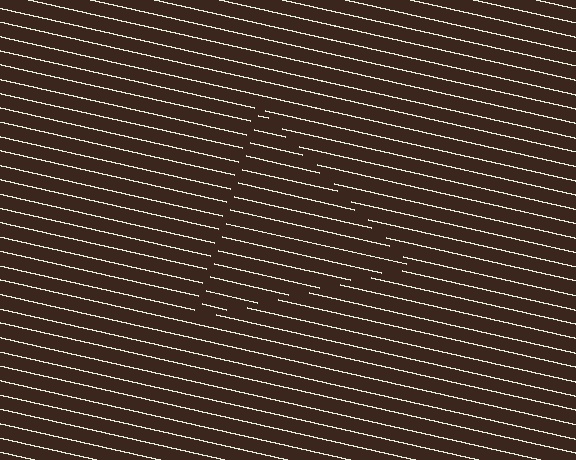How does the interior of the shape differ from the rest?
The interior of the shape contains the same grating, shifted by half a period — the contour is defined by the phase discontinuity where line-ends from the inner and outer gratings abut.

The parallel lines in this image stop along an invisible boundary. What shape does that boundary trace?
An illusory triangle. The interior of the shape contains the same grating, shifted by half a period — the contour is defined by the phase discontinuity where line-ends from the inner and outer gratings abut.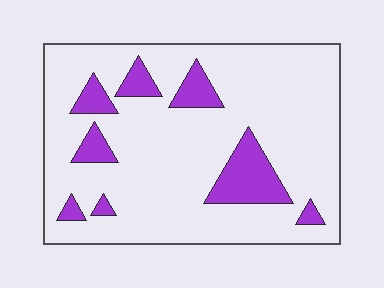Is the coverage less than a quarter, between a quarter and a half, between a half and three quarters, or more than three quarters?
Less than a quarter.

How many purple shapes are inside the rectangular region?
8.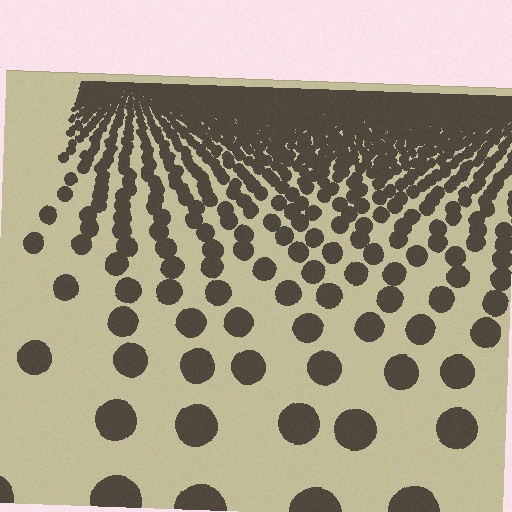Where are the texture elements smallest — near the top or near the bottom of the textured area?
Near the top.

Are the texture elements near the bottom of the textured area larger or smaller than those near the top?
Larger. Near the bottom, elements are closer to the viewer and appear at a bigger on-screen size.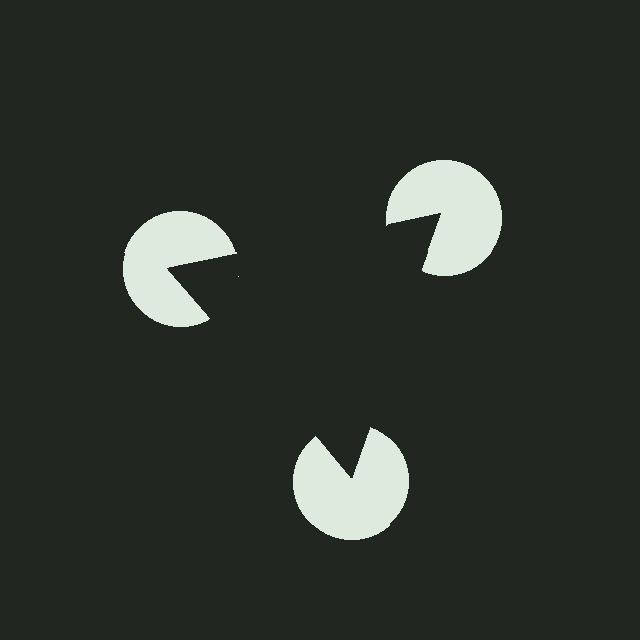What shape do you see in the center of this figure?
An illusory triangle — its edges are inferred from the aligned wedge cuts in the pac-man discs, not physically drawn.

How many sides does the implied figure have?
3 sides.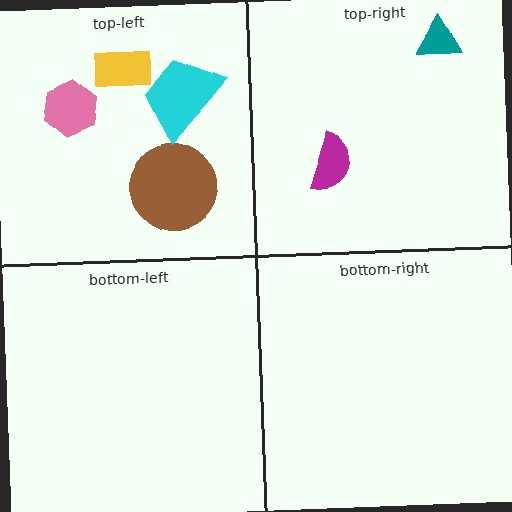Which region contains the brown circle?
The top-left region.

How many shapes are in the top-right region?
2.